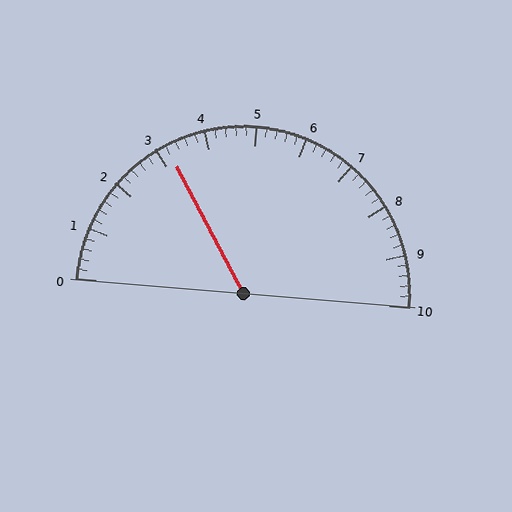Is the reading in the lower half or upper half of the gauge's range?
The reading is in the lower half of the range (0 to 10).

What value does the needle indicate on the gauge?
The needle indicates approximately 3.2.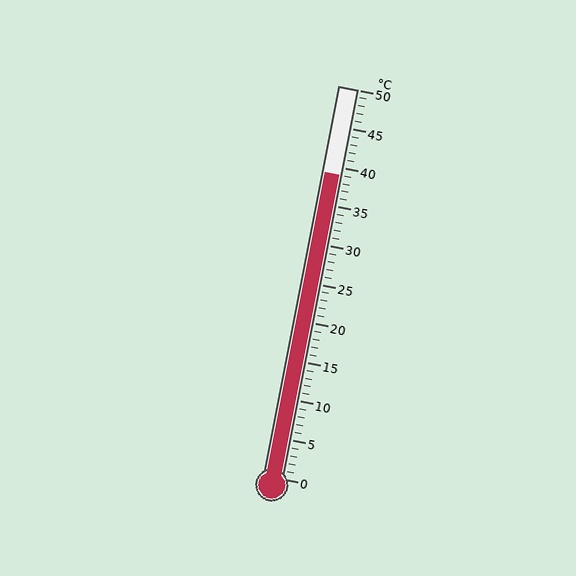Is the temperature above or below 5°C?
The temperature is above 5°C.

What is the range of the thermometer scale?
The thermometer scale ranges from 0°C to 50°C.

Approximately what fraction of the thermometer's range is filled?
The thermometer is filled to approximately 80% of its range.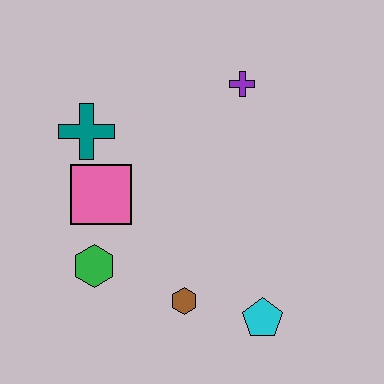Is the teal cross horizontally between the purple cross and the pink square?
No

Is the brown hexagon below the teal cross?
Yes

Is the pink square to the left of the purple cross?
Yes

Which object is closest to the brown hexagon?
The cyan pentagon is closest to the brown hexagon.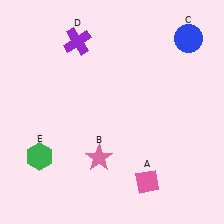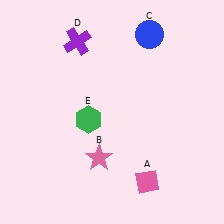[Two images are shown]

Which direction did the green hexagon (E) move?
The green hexagon (E) moved right.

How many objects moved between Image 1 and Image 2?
2 objects moved between the two images.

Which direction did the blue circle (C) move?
The blue circle (C) moved left.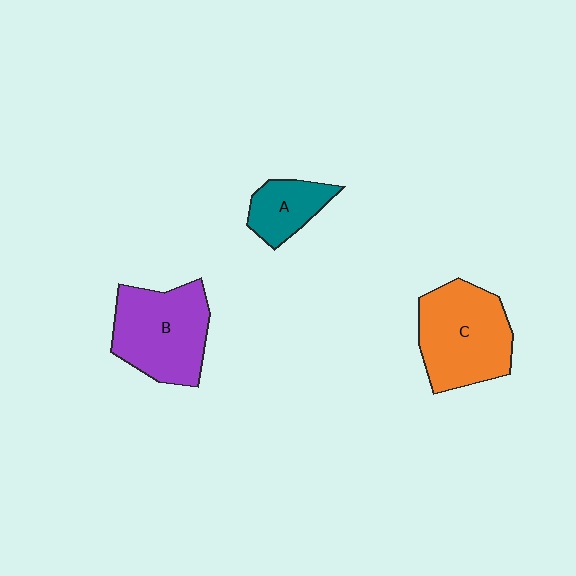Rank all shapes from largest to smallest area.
From largest to smallest: C (orange), B (purple), A (teal).